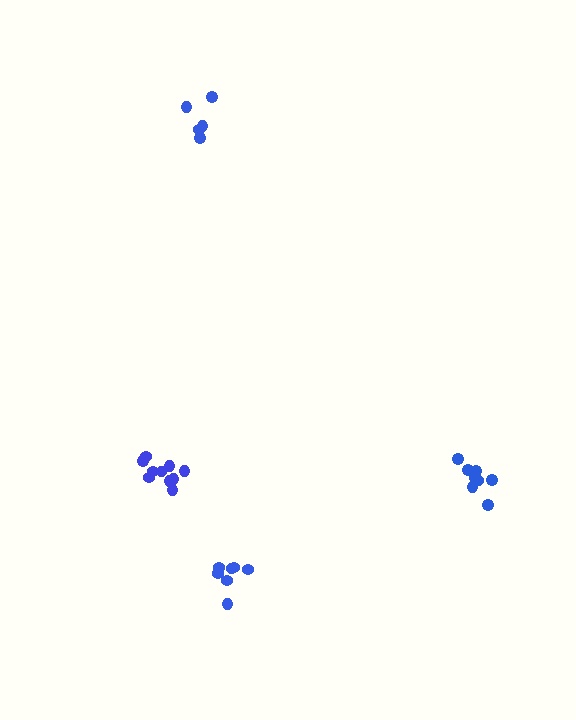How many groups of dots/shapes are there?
There are 4 groups.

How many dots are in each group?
Group 1: 5 dots, Group 2: 10 dots, Group 3: 8 dots, Group 4: 7 dots (30 total).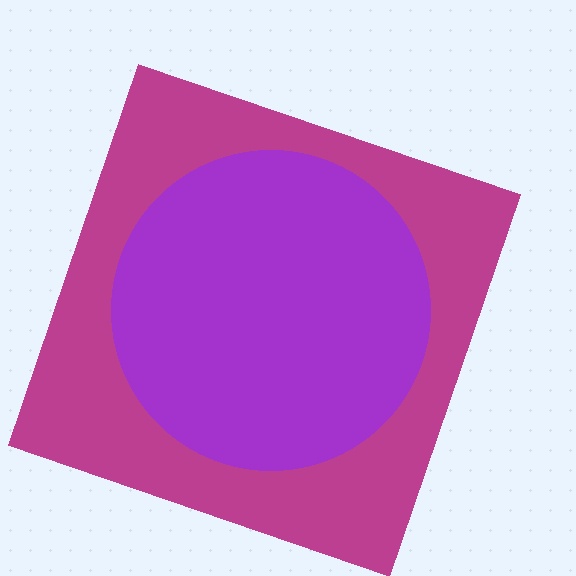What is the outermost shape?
The magenta square.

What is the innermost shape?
The purple circle.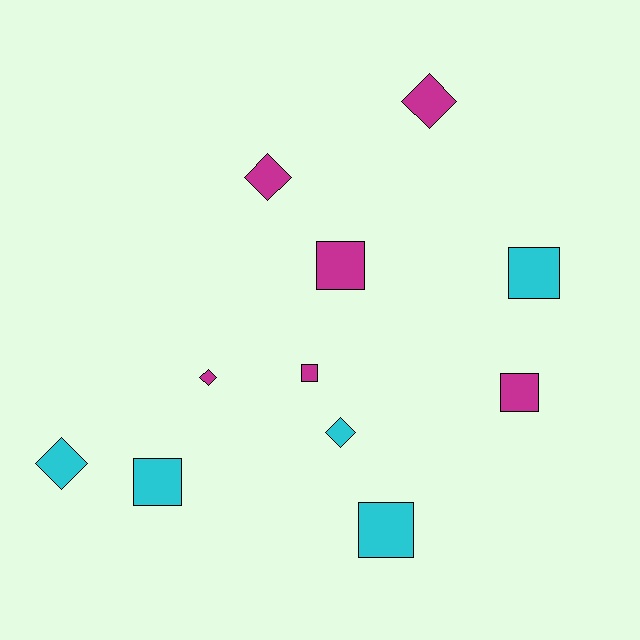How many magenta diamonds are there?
There are 3 magenta diamonds.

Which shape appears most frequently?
Square, with 6 objects.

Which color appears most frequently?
Magenta, with 6 objects.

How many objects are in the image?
There are 11 objects.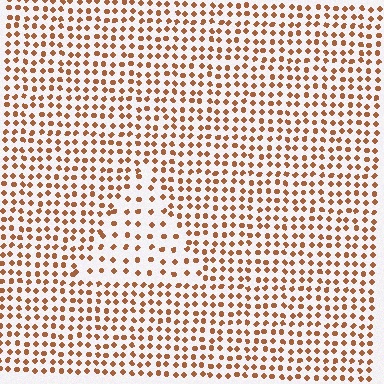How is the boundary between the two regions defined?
The boundary is defined by a change in element density (approximately 1.9x ratio). All elements are the same color, size, and shape.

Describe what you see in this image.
The image contains small brown elements arranged at two different densities. A triangle-shaped region is visible where the elements are less densely packed than the surrounding area.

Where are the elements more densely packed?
The elements are more densely packed outside the triangle boundary.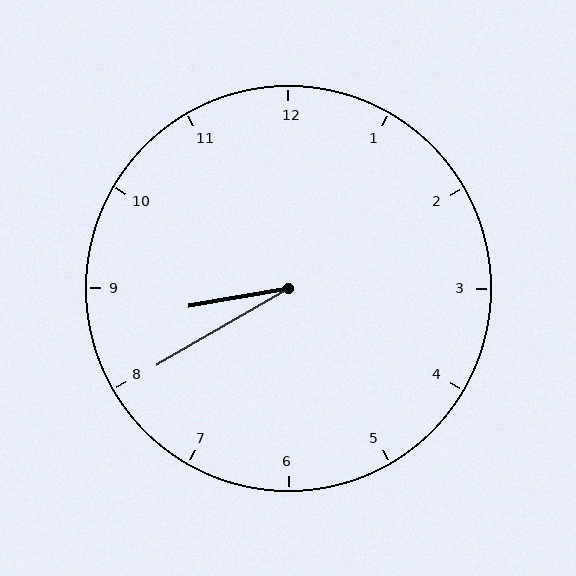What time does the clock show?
8:40.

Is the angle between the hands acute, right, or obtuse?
It is acute.